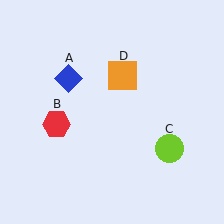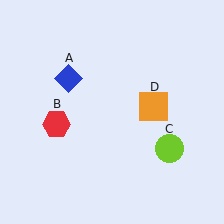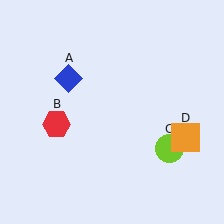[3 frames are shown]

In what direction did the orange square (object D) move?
The orange square (object D) moved down and to the right.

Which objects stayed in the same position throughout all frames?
Blue diamond (object A) and red hexagon (object B) and lime circle (object C) remained stationary.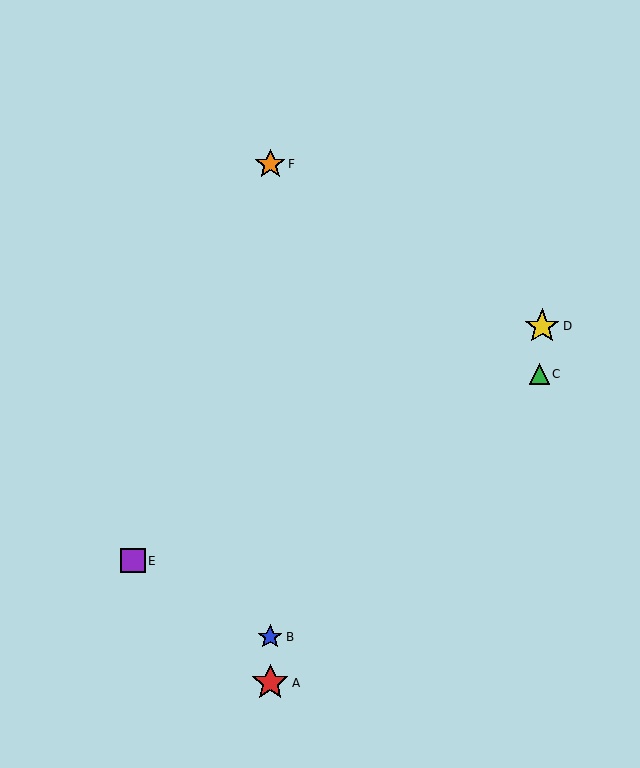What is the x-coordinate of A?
Object A is at x≈270.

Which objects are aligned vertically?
Objects A, B, F are aligned vertically.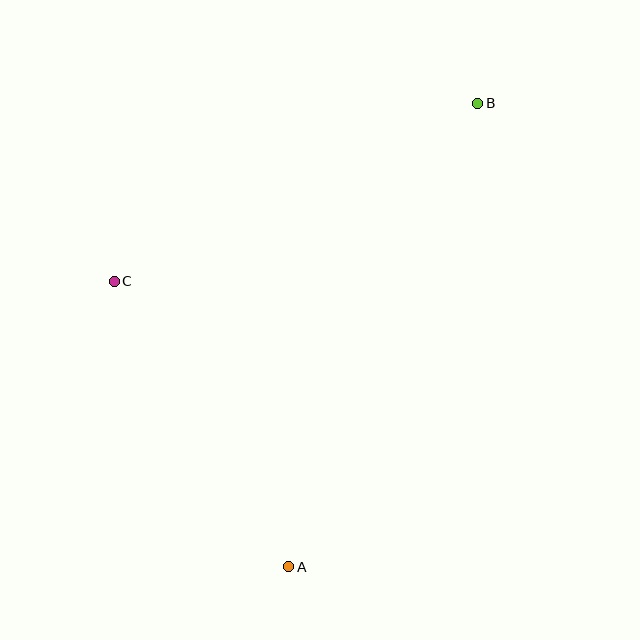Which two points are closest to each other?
Points A and C are closest to each other.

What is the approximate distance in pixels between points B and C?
The distance between B and C is approximately 405 pixels.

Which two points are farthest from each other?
Points A and B are farthest from each other.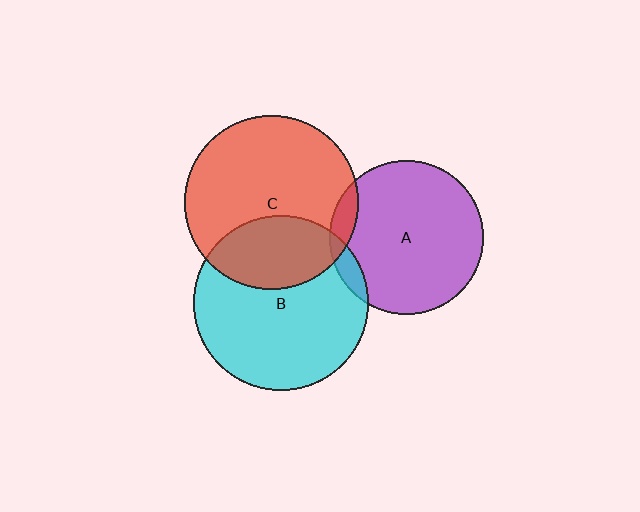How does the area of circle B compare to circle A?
Approximately 1.3 times.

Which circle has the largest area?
Circle B (cyan).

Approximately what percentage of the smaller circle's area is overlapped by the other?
Approximately 10%.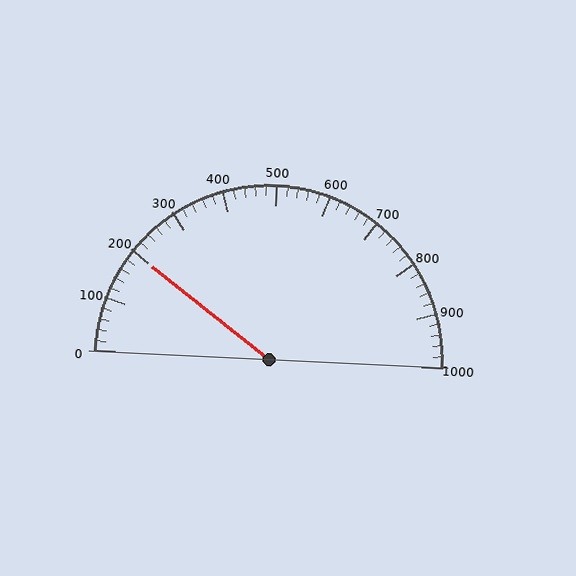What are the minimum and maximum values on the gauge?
The gauge ranges from 0 to 1000.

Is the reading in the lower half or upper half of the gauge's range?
The reading is in the lower half of the range (0 to 1000).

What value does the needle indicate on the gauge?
The needle indicates approximately 200.